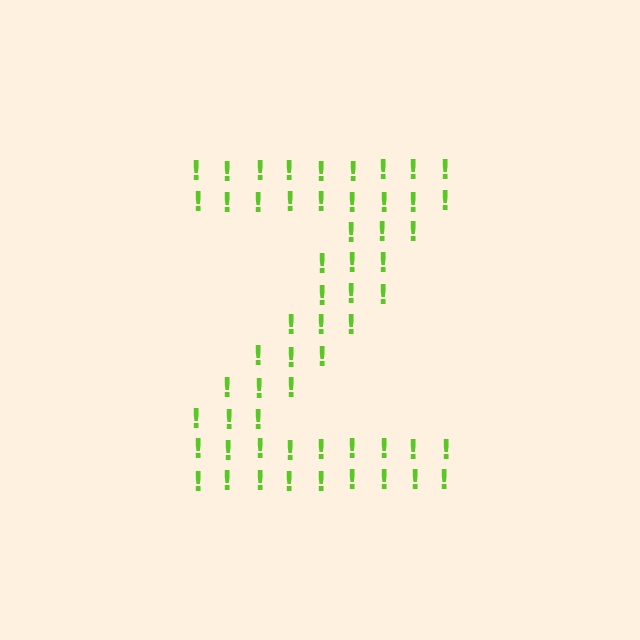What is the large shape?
The large shape is the letter Z.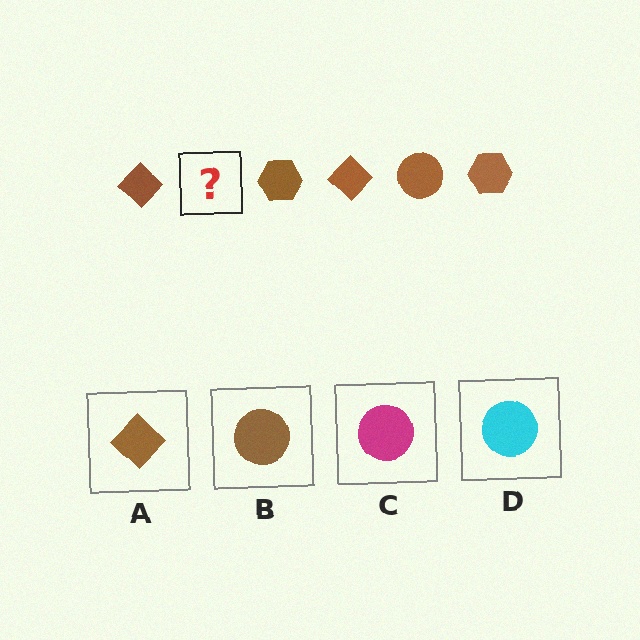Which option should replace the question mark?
Option B.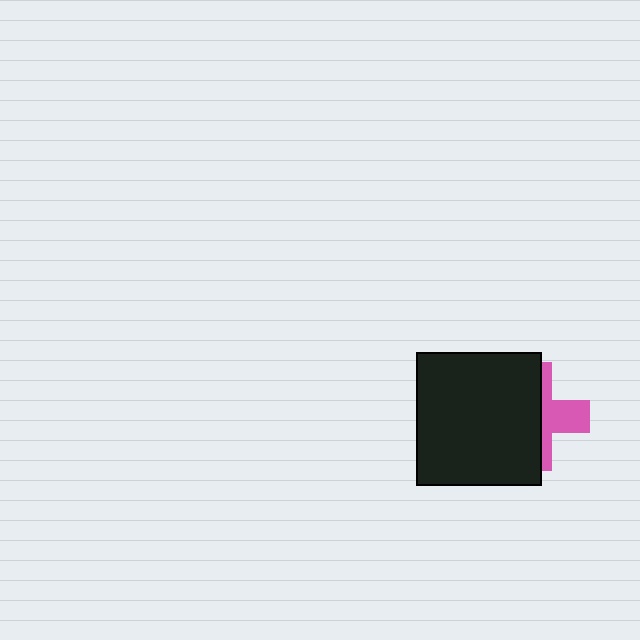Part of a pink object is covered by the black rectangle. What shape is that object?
It is a cross.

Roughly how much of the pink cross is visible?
A small part of it is visible (roughly 38%).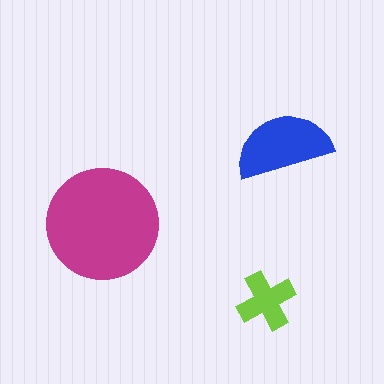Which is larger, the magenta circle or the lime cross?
The magenta circle.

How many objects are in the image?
There are 3 objects in the image.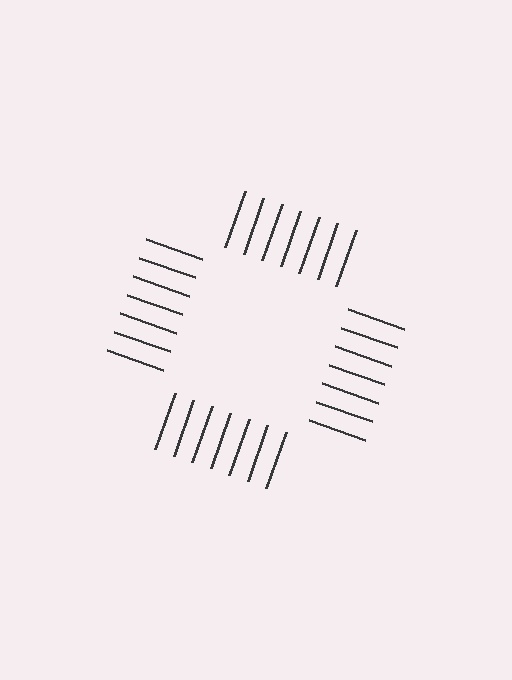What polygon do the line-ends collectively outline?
An illusory square — the line segments terminate on its edges but no continuous stroke is drawn.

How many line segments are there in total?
28 — 7 along each of the 4 edges.